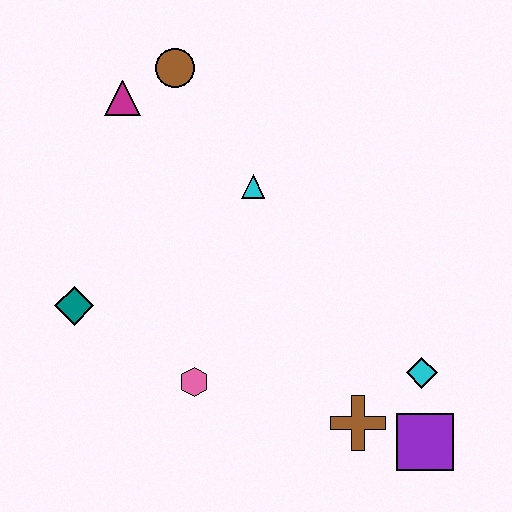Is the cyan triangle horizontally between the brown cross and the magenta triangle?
Yes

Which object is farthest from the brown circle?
The purple square is farthest from the brown circle.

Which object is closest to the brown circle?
The magenta triangle is closest to the brown circle.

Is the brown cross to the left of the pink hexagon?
No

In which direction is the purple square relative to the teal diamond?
The purple square is to the right of the teal diamond.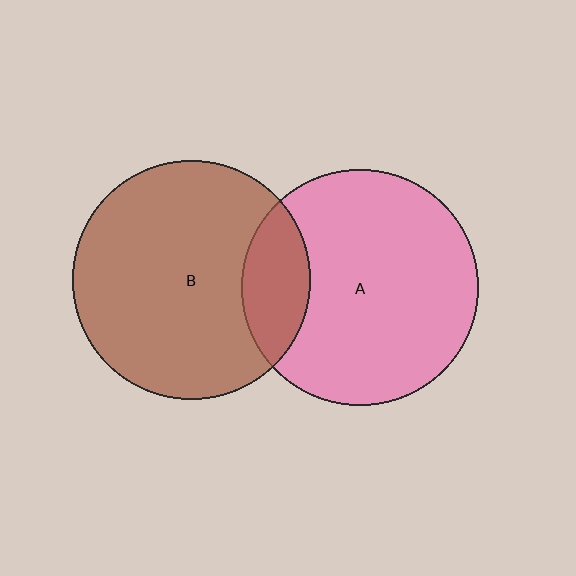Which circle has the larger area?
Circle B (brown).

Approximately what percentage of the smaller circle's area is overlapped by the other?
Approximately 20%.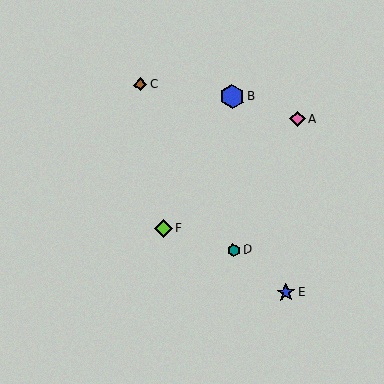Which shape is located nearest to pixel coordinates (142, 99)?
The brown diamond (labeled C) at (140, 85) is nearest to that location.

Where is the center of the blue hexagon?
The center of the blue hexagon is at (232, 97).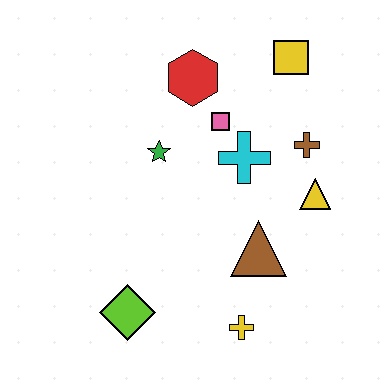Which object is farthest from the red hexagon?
The yellow cross is farthest from the red hexagon.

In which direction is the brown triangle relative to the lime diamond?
The brown triangle is to the right of the lime diamond.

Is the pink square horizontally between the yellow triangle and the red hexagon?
Yes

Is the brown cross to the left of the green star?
No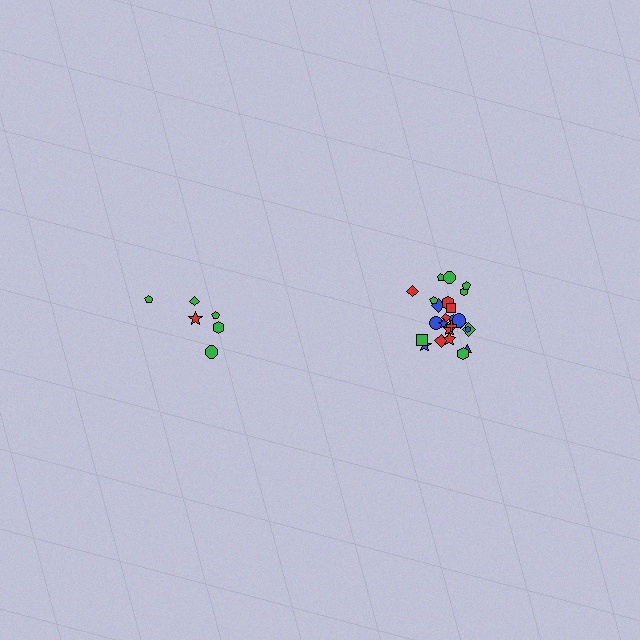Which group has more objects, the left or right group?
The right group.